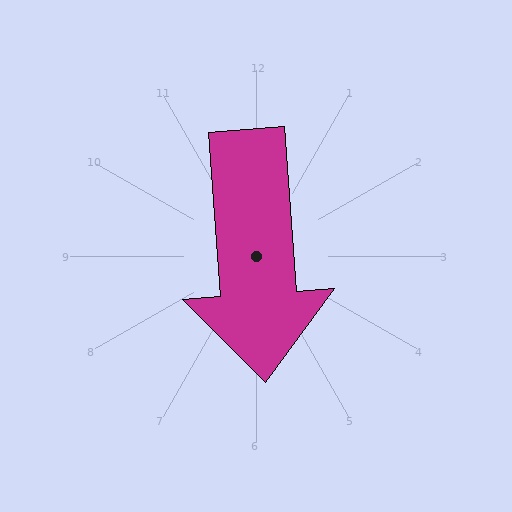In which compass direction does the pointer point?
South.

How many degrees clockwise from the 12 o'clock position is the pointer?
Approximately 176 degrees.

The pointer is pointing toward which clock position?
Roughly 6 o'clock.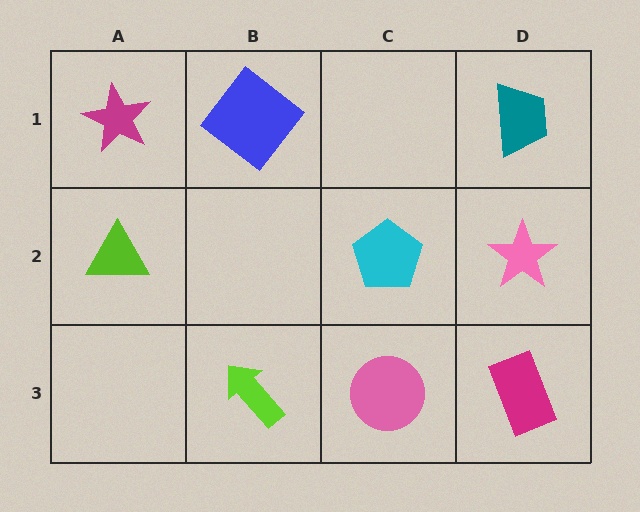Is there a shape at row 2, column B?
No, that cell is empty.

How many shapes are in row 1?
3 shapes.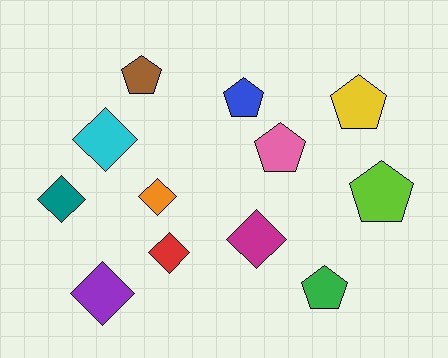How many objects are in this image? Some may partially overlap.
There are 12 objects.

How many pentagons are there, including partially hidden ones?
There are 6 pentagons.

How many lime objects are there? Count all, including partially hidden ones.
There is 1 lime object.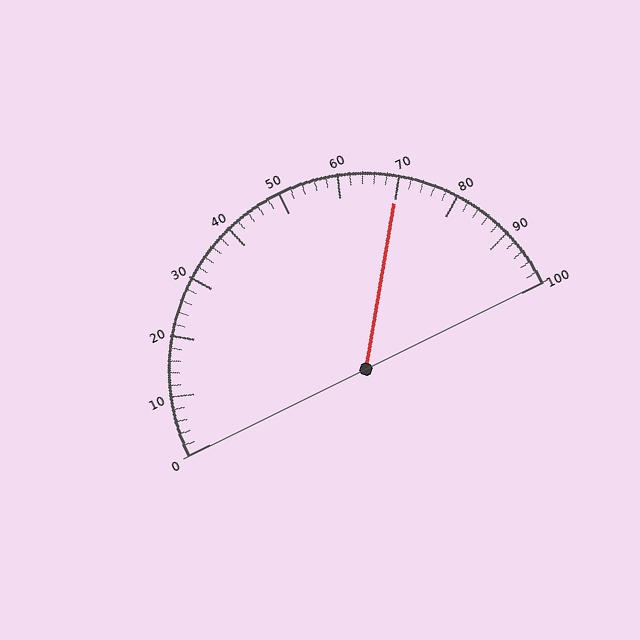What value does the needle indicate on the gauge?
The needle indicates approximately 70.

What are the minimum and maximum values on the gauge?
The gauge ranges from 0 to 100.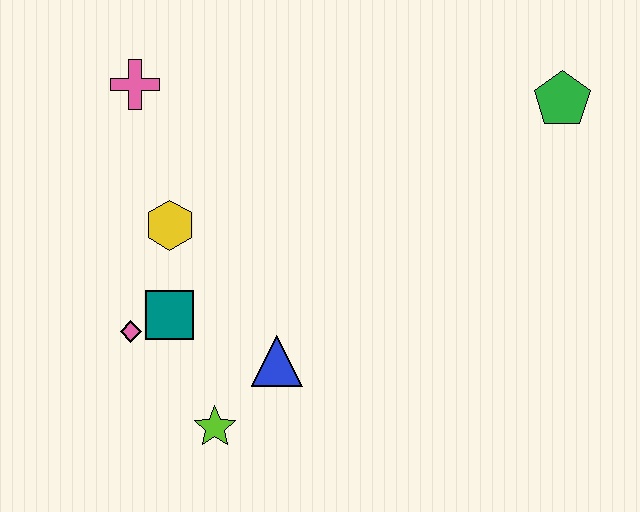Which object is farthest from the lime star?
The green pentagon is farthest from the lime star.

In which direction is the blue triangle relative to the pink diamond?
The blue triangle is to the right of the pink diamond.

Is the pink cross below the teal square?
No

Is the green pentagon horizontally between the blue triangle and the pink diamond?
No